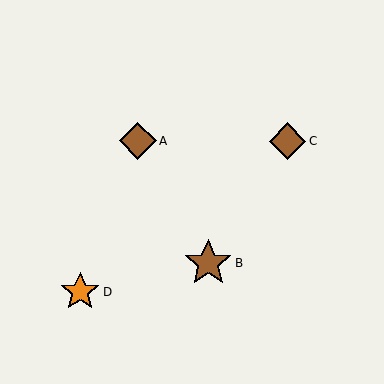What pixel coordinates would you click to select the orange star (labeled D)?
Click at (80, 292) to select the orange star D.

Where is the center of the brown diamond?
The center of the brown diamond is at (138, 141).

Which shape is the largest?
The brown star (labeled B) is the largest.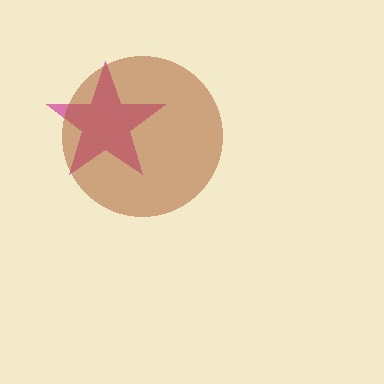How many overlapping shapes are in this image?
There are 2 overlapping shapes in the image.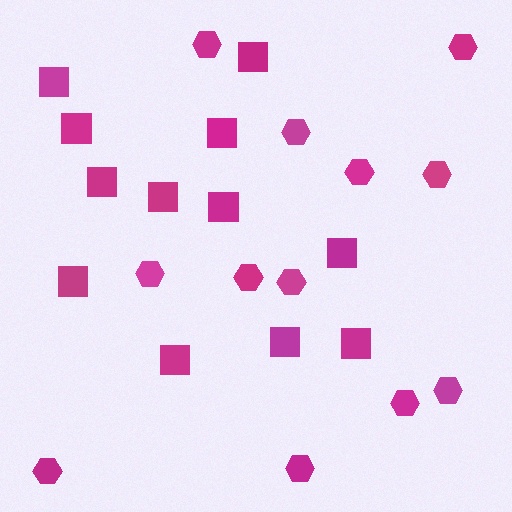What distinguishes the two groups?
There are 2 groups: one group of squares (12) and one group of hexagons (12).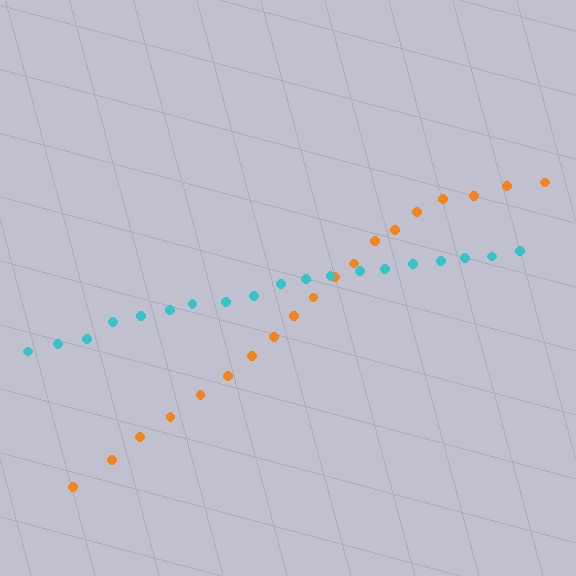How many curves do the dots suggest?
There are 2 distinct paths.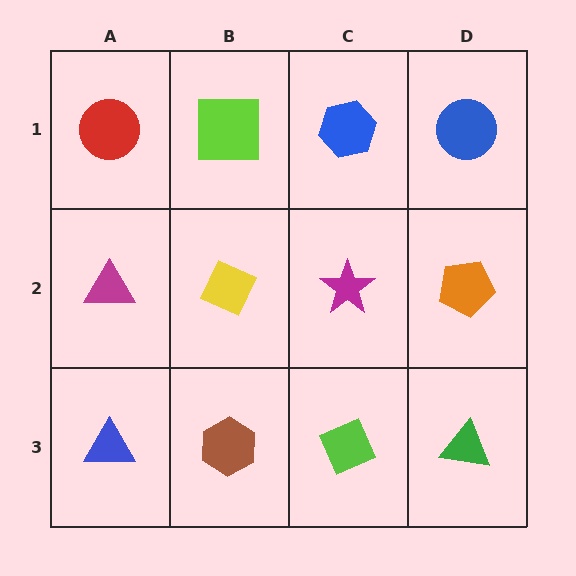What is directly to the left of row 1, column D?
A blue hexagon.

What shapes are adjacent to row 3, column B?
A yellow diamond (row 2, column B), a blue triangle (row 3, column A), a lime diamond (row 3, column C).